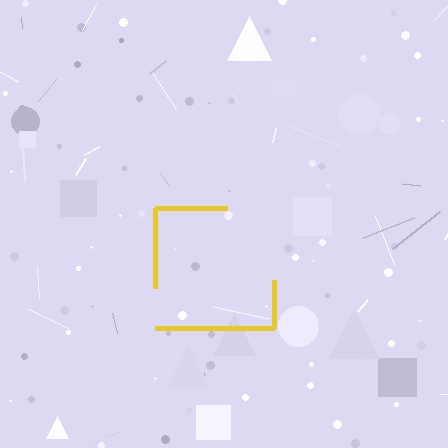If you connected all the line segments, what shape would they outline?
They would outline a square.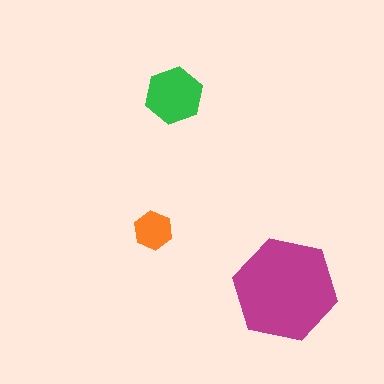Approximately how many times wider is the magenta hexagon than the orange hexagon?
About 2.5 times wider.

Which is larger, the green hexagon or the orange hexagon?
The green one.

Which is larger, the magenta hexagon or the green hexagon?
The magenta one.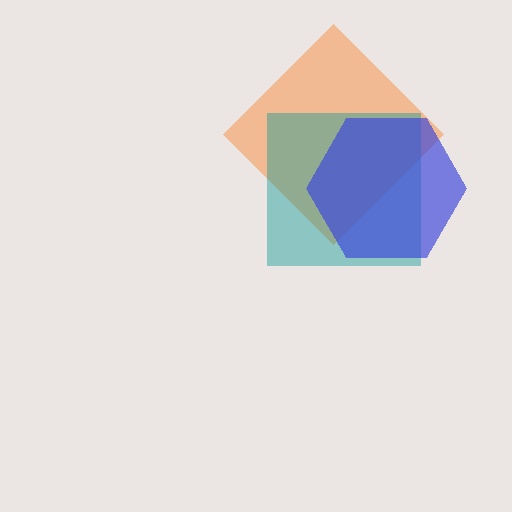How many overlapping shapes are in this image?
There are 3 overlapping shapes in the image.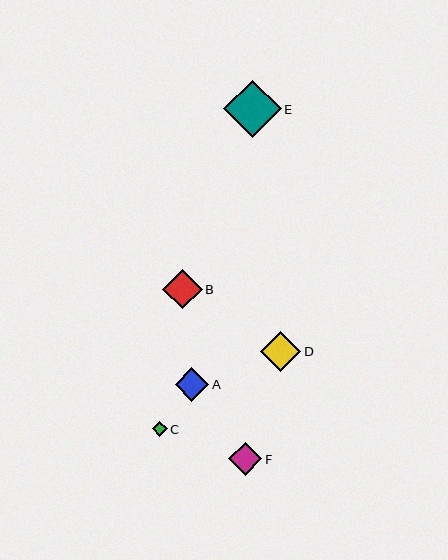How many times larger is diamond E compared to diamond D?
Diamond E is approximately 1.5 times the size of diamond D.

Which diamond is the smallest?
Diamond C is the smallest with a size of approximately 15 pixels.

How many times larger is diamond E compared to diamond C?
Diamond E is approximately 3.8 times the size of diamond C.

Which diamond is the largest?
Diamond E is the largest with a size of approximately 58 pixels.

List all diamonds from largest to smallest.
From largest to smallest: E, D, B, A, F, C.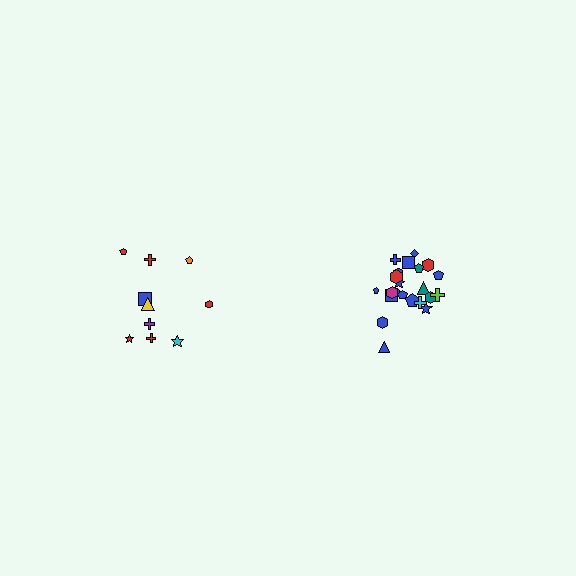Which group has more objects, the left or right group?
The right group.